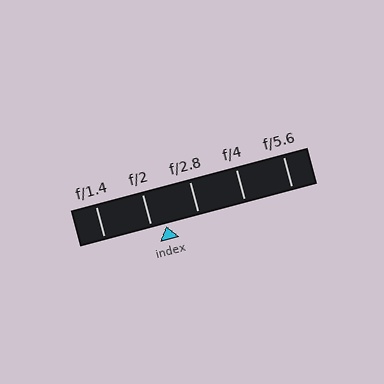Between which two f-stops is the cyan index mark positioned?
The index mark is between f/2 and f/2.8.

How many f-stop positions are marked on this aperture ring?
There are 5 f-stop positions marked.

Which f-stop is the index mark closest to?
The index mark is closest to f/2.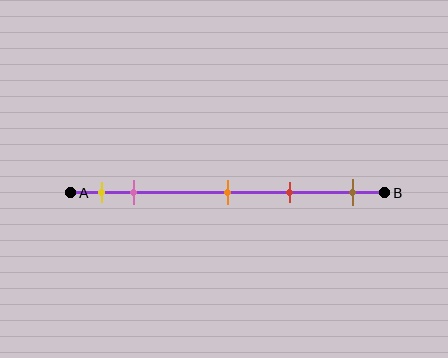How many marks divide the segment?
There are 5 marks dividing the segment.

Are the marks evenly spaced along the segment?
No, the marks are not evenly spaced.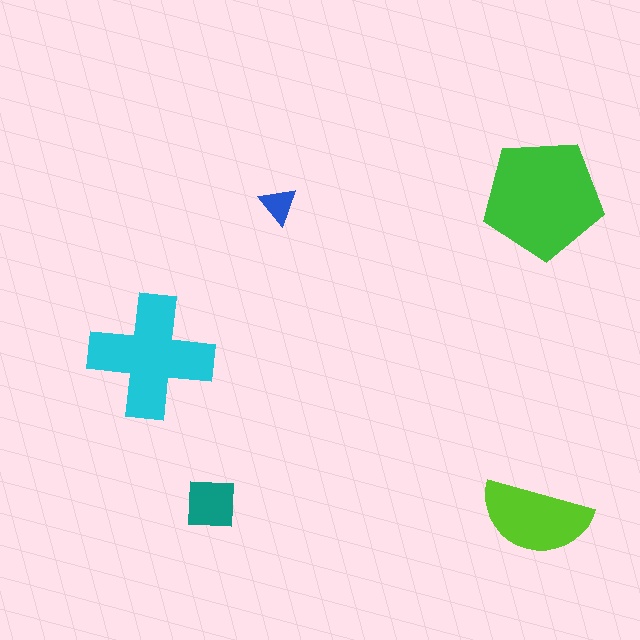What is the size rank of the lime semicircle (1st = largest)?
3rd.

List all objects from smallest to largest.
The blue triangle, the teal square, the lime semicircle, the cyan cross, the green pentagon.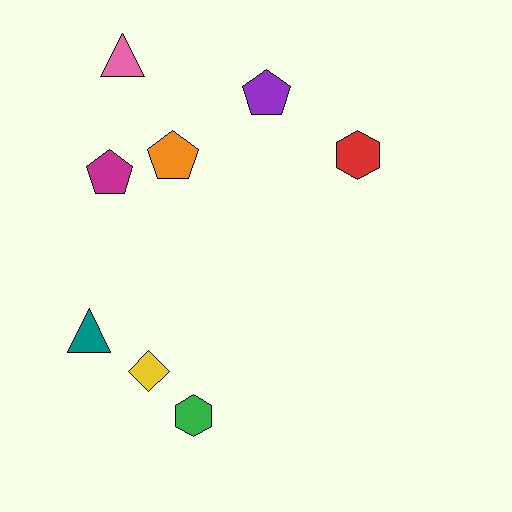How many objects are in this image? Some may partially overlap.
There are 8 objects.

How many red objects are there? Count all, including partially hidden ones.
There is 1 red object.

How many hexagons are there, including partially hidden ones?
There are 2 hexagons.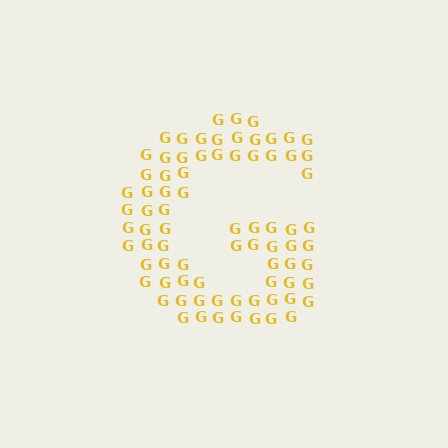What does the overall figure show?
The overall figure shows the letter G.